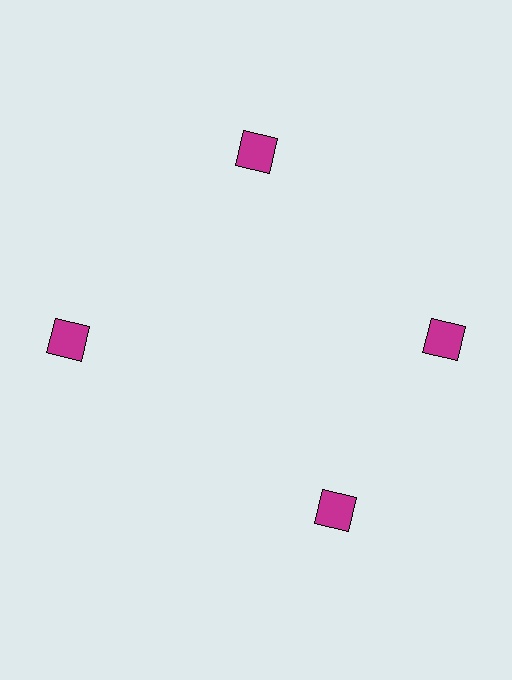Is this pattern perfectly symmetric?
No. The 4 magenta squares are arranged in a ring, but one element near the 6 o'clock position is rotated out of alignment along the ring, breaking the 4-fold rotational symmetry.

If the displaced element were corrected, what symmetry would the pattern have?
It would have 4-fold rotational symmetry — the pattern would map onto itself every 90 degrees.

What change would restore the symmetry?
The symmetry would be restored by rotating it back into even spacing with its neighbors so that all 4 squares sit at equal angles and equal distance from the center.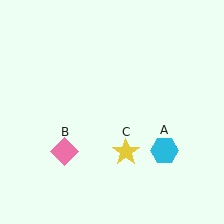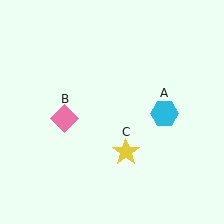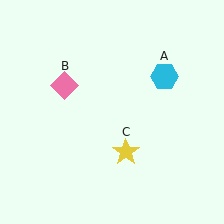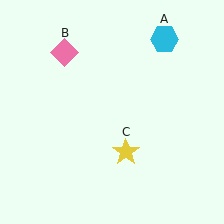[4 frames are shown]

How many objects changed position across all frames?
2 objects changed position: cyan hexagon (object A), pink diamond (object B).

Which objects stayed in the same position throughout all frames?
Yellow star (object C) remained stationary.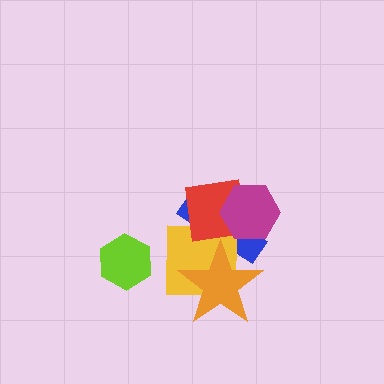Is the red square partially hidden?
Yes, it is partially covered by another shape.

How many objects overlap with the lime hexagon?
0 objects overlap with the lime hexagon.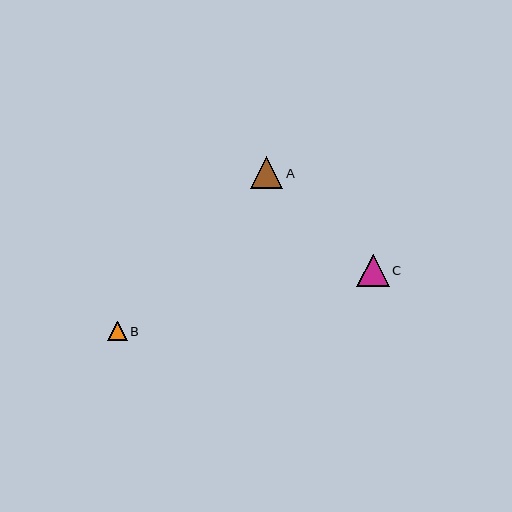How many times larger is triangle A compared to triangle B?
Triangle A is approximately 1.6 times the size of triangle B.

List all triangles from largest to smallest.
From largest to smallest: C, A, B.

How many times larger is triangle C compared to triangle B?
Triangle C is approximately 1.6 times the size of triangle B.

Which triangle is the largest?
Triangle C is the largest with a size of approximately 32 pixels.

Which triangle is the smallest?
Triangle B is the smallest with a size of approximately 20 pixels.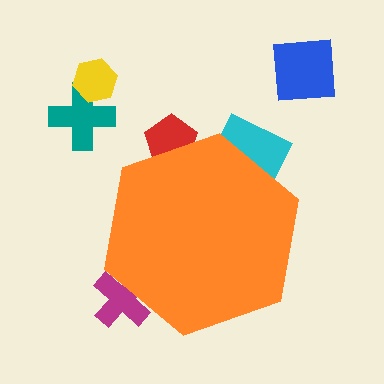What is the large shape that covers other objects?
An orange hexagon.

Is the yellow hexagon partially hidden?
No, the yellow hexagon is fully visible.